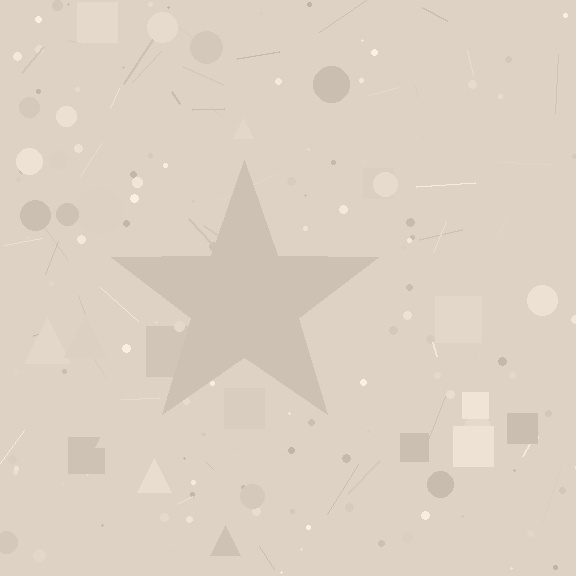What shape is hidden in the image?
A star is hidden in the image.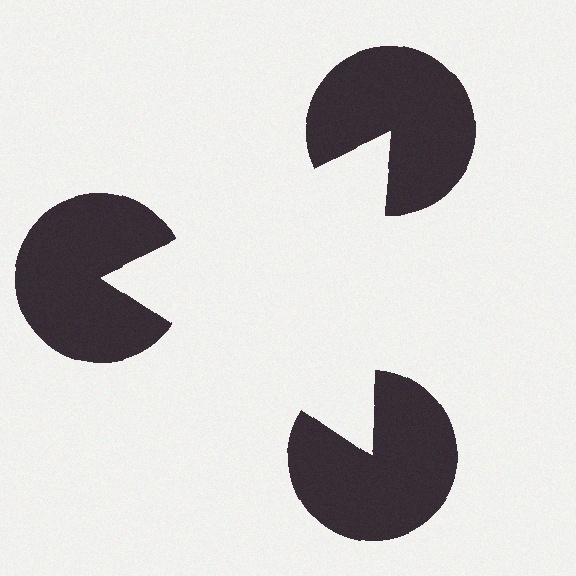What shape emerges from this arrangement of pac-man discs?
An illusory triangle — its edges are inferred from the aligned wedge cuts in the pac-man discs, not physically drawn.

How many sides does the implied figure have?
3 sides.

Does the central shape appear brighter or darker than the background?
It typically appears slightly brighter than the background, even though no actual brightness change is drawn.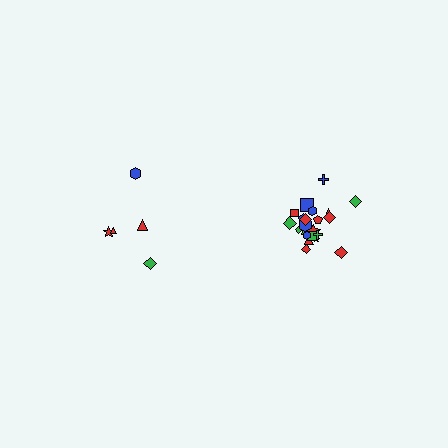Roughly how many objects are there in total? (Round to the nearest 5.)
Roughly 25 objects in total.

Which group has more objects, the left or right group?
The right group.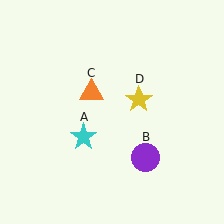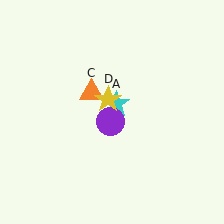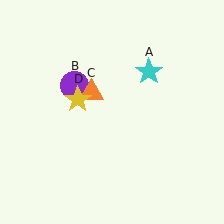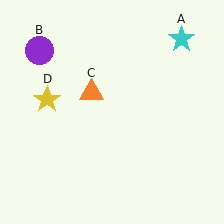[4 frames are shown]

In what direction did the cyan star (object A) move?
The cyan star (object A) moved up and to the right.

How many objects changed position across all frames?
3 objects changed position: cyan star (object A), purple circle (object B), yellow star (object D).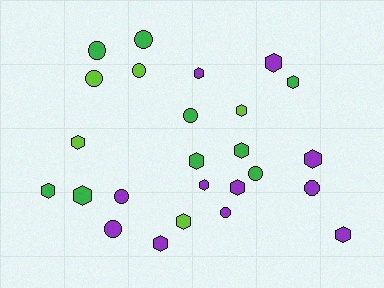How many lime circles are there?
There are 2 lime circles.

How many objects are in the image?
There are 25 objects.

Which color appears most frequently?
Purple, with 11 objects.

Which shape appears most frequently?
Hexagon, with 15 objects.